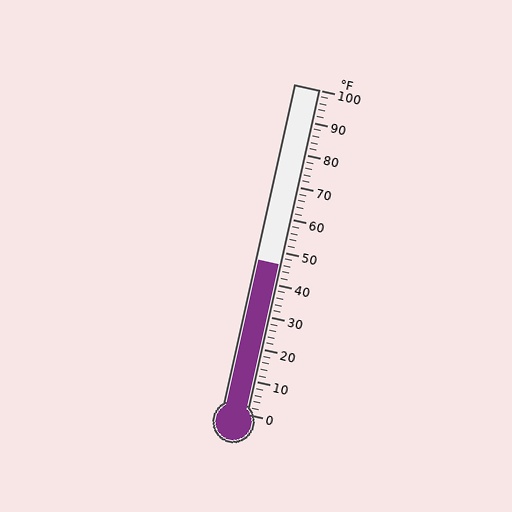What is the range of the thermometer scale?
The thermometer scale ranges from 0°F to 100°F.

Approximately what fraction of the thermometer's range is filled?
The thermometer is filled to approximately 45% of its range.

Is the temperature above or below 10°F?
The temperature is above 10°F.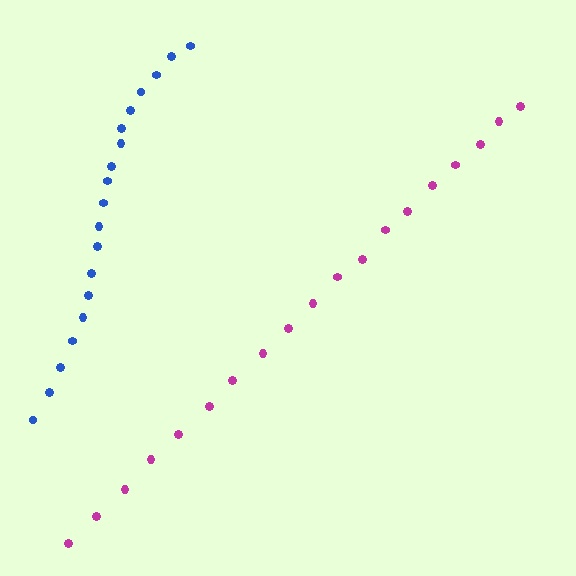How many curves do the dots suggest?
There are 2 distinct paths.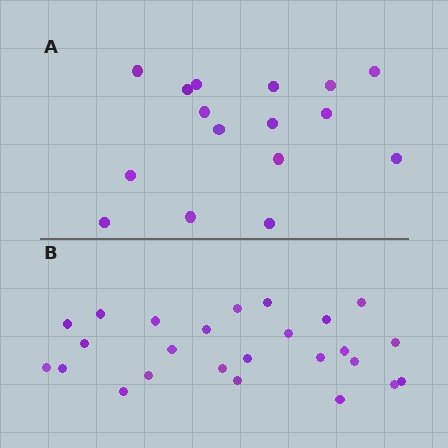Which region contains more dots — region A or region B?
Region B (the bottom region) has more dots.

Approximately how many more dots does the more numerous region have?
Region B has roughly 8 or so more dots than region A.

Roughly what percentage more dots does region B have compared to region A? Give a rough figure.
About 55% more.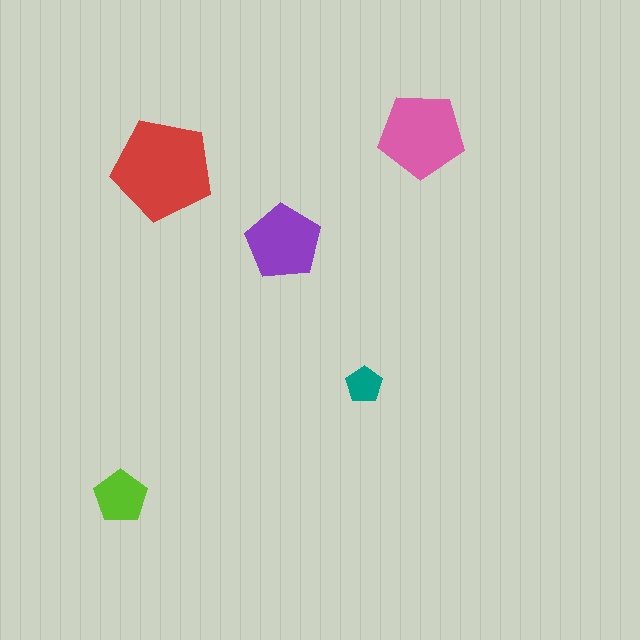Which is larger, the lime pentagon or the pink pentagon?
The pink one.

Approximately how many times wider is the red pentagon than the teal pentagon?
About 3 times wider.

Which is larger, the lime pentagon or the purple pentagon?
The purple one.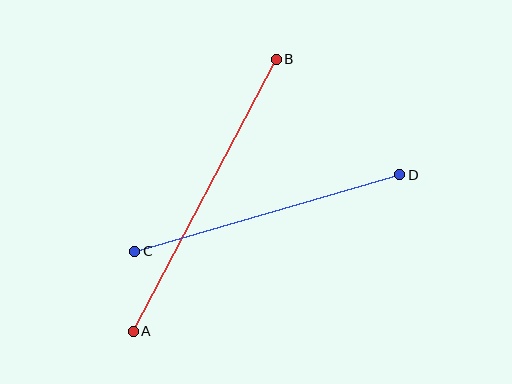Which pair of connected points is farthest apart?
Points A and B are farthest apart.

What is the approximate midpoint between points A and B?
The midpoint is at approximately (205, 195) pixels.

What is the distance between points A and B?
The distance is approximately 307 pixels.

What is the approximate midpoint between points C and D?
The midpoint is at approximately (267, 213) pixels.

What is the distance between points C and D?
The distance is approximately 276 pixels.